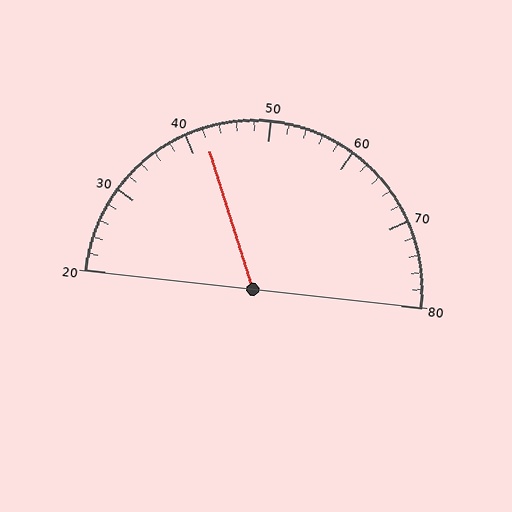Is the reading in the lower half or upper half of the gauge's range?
The reading is in the lower half of the range (20 to 80).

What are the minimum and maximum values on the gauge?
The gauge ranges from 20 to 80.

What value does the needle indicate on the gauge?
The needle indicates approximately 42.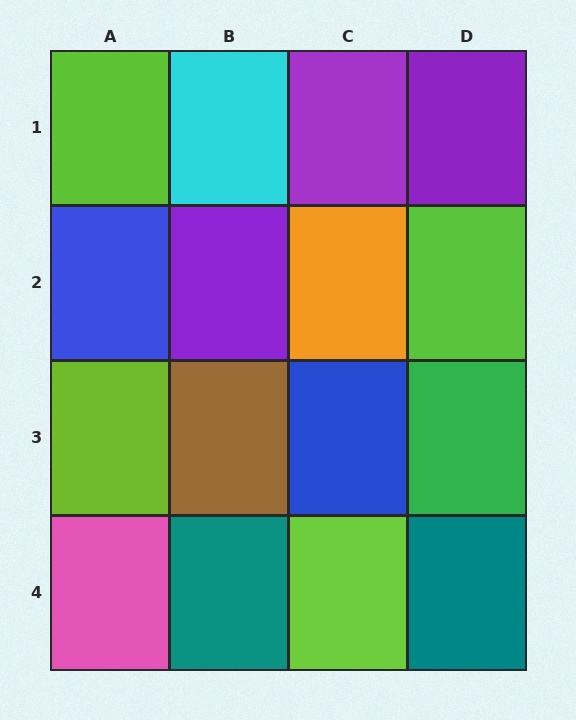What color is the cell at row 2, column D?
Lime.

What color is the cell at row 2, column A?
Blue.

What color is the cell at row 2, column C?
Orange.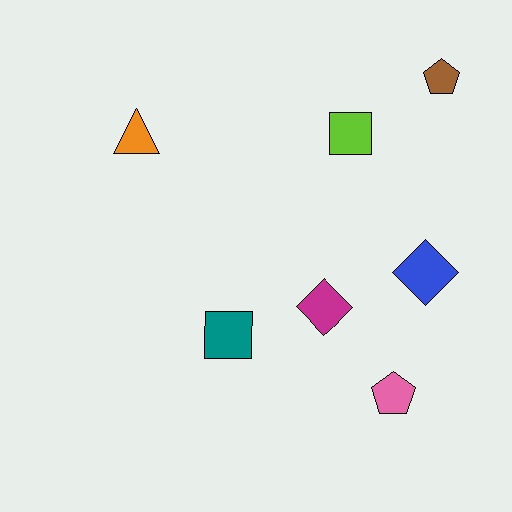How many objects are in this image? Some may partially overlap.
There are 7 objects.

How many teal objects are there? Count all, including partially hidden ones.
There is 1 teal object.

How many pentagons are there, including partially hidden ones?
There are 2 pentagons.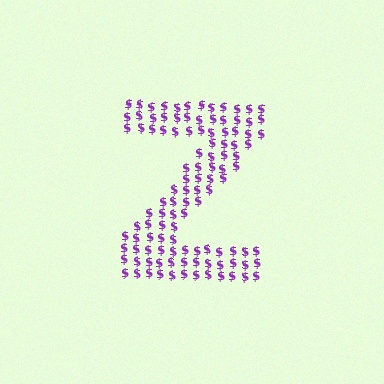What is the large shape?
The large shape is the letter Z.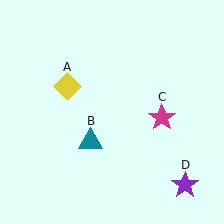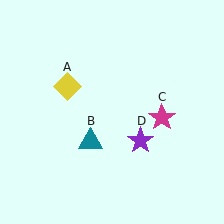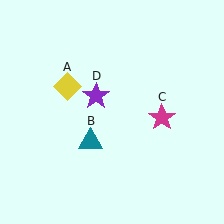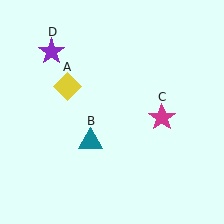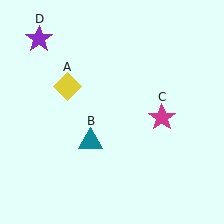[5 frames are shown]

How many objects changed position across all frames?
1 object changed position: purple star (object D).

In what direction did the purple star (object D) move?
The purple star (object D) moved up and to the left.